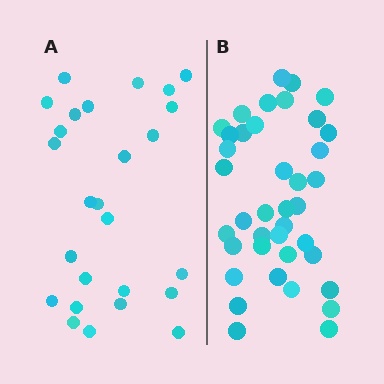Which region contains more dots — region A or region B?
Region B (the right region) has more dots.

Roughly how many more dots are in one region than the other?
Region B has approximately 15 more dots than region A.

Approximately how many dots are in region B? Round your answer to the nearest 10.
About 40 dots. (The exact count is 39, which rounds to 40.)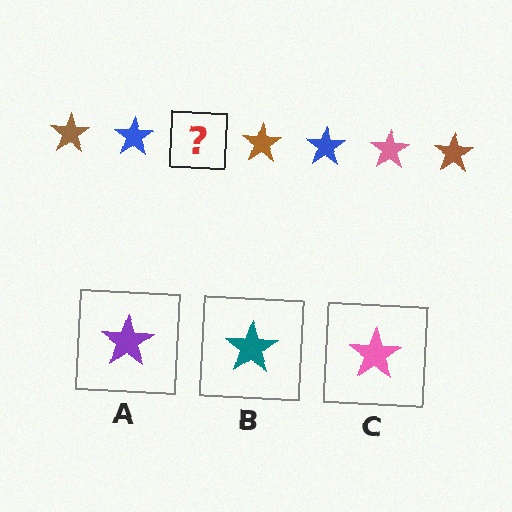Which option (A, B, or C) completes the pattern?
C.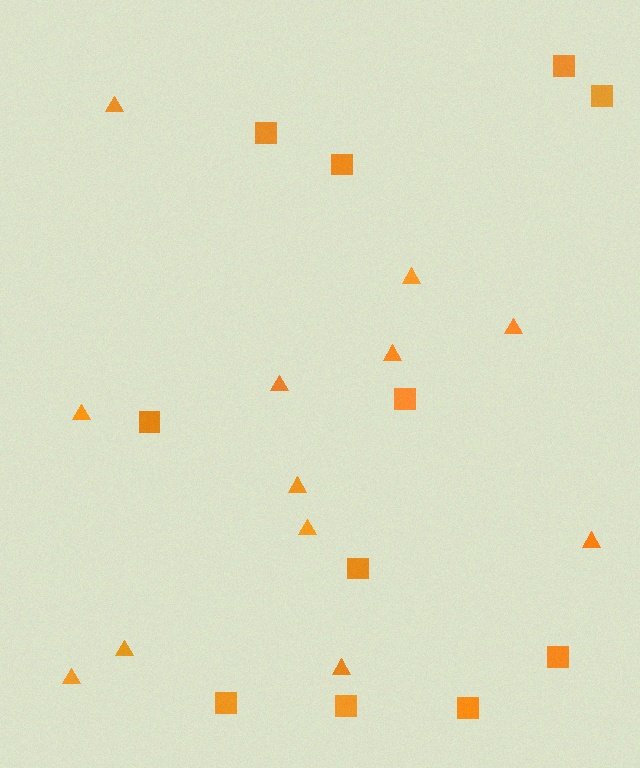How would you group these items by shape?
There are 2 groups: one group of triangles (12) and one group of squares (11).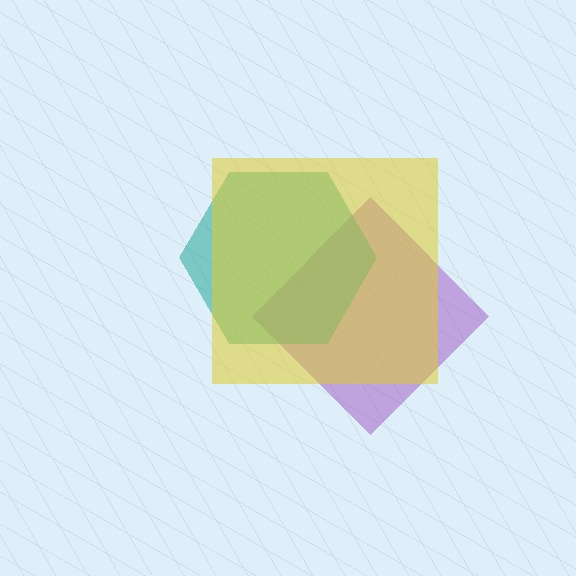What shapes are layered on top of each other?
The layered shapes are: a purple diamond, a teal hexagon, a yellow square.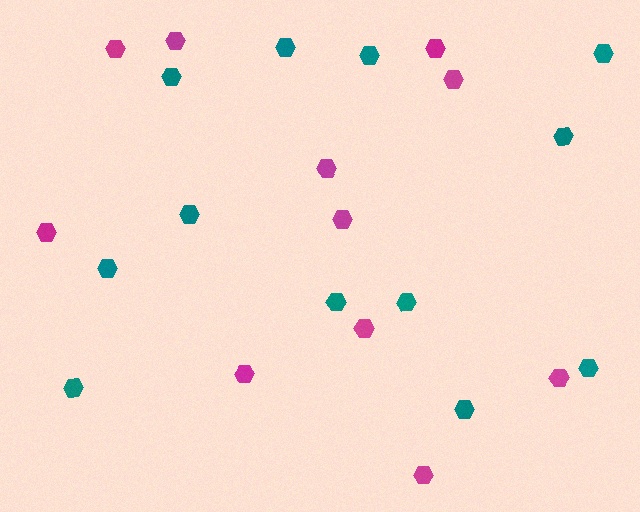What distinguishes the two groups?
There are 2 groups: one group of magenta hexagons (11) and one group of teal hexagons (12).